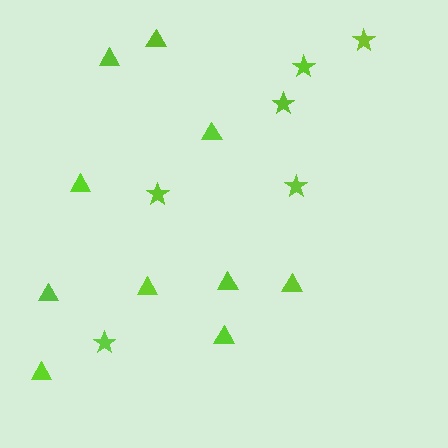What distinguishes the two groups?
There are 2 groups: one group of triangles (10) and one group of stars (6).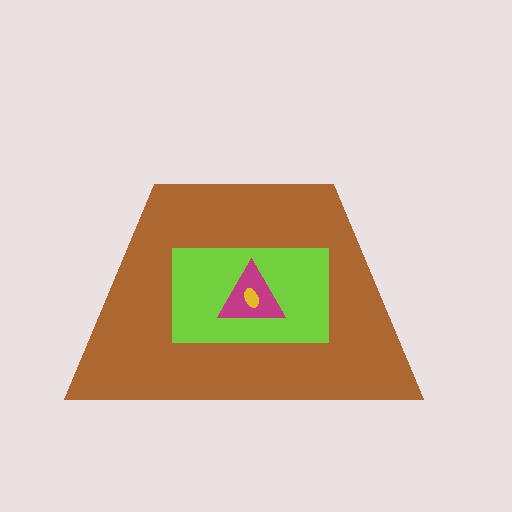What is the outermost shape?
The brown trapezoid.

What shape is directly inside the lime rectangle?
The magenta triangle.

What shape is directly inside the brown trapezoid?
The lime rectangle.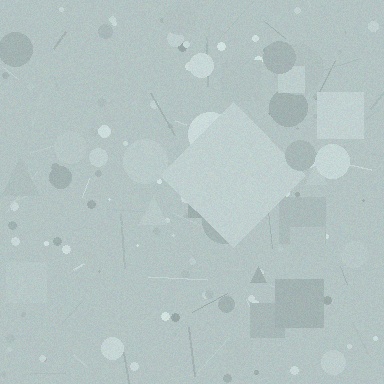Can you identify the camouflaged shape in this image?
The camouflaged shape is a diamond.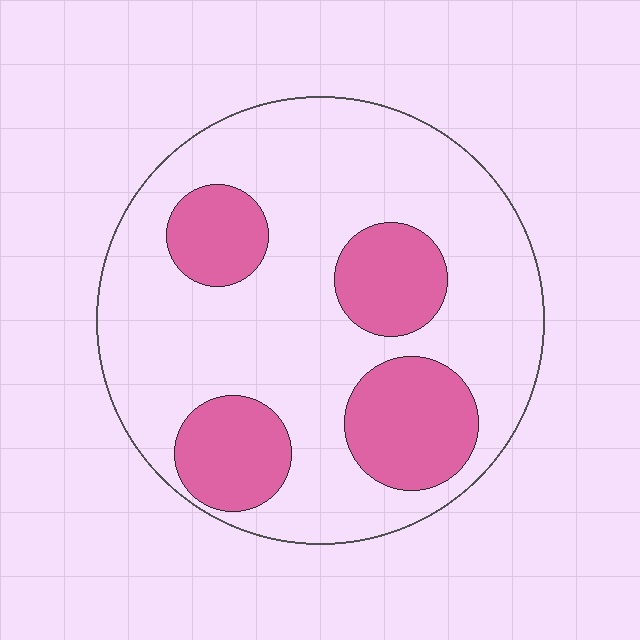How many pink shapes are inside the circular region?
4.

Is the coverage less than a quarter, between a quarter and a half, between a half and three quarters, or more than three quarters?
Between a quarter and a half.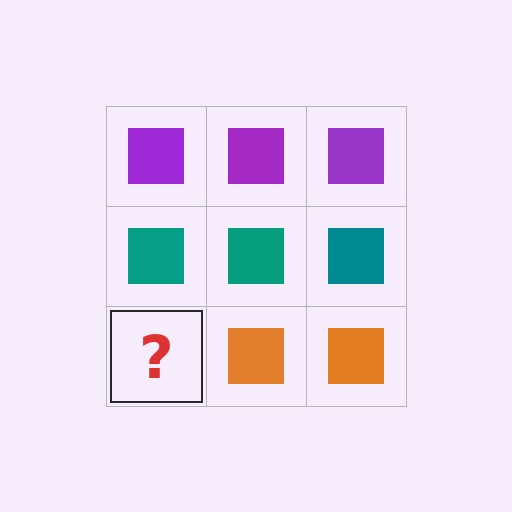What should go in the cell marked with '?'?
The missing cell should contain an orange square.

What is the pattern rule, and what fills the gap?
The rule is that each row has a consistent color. The gap should be filled with an orange square.